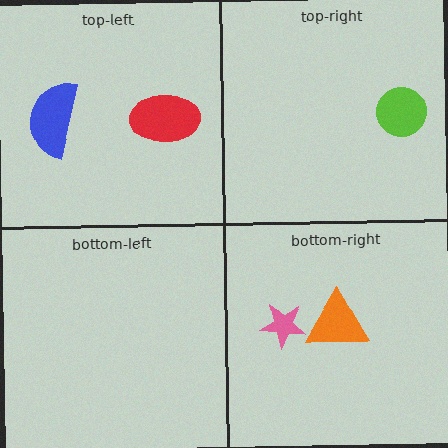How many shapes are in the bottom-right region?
2.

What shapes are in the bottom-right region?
The pink star, the orange triangle.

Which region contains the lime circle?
The top-right region.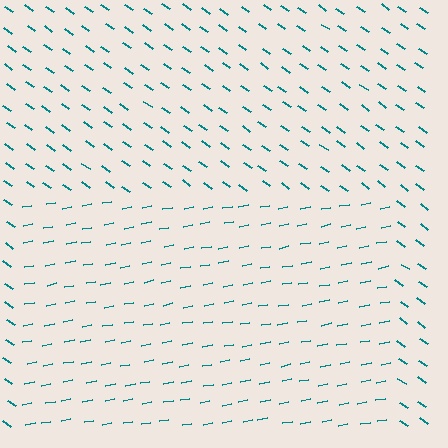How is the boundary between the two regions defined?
The boundary is defined purely by a change in line orientation (approximately 45 degrees difference). All lines are the same color and thickness.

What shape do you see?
I see a rectangle.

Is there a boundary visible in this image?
Yes, there is a texture boundary formed by a change in line orientation.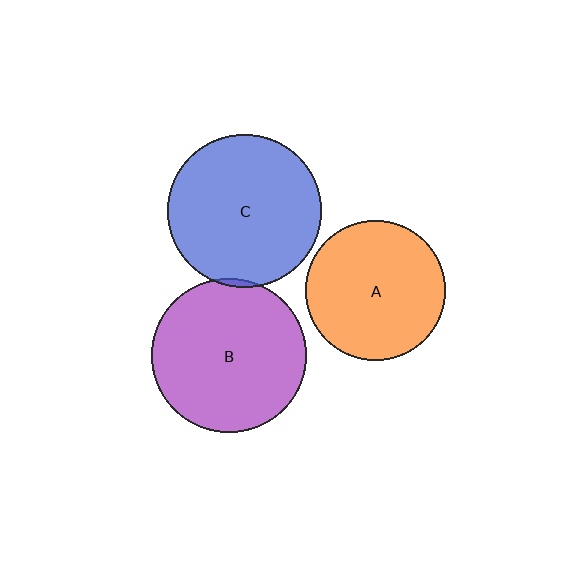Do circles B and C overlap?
Yes.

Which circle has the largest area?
Circle B (purple).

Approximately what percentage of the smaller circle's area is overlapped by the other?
Approximately 5%.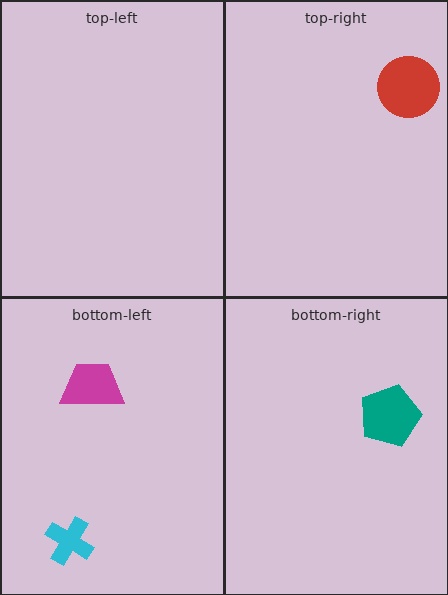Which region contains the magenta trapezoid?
The bottom-left region.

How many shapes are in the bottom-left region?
2.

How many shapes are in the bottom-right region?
1.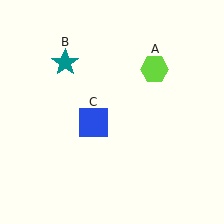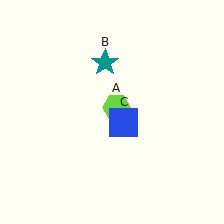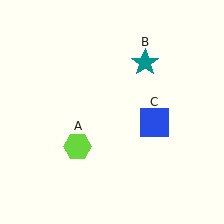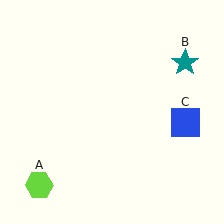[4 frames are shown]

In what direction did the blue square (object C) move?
The blue square (object C) moved right.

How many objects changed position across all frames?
3 objects changed position: lime hexagon (object A), teal star (object B), blue square (object C).